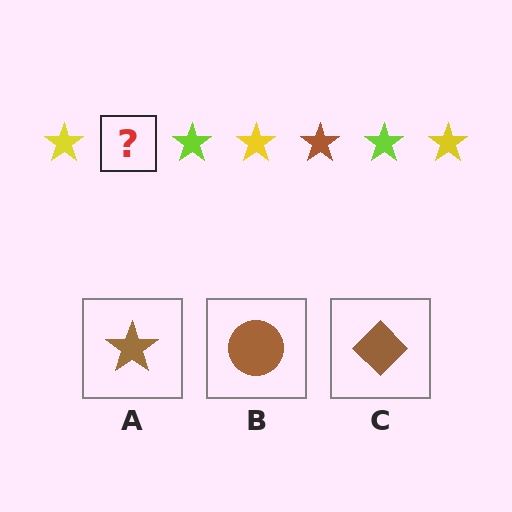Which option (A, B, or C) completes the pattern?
A.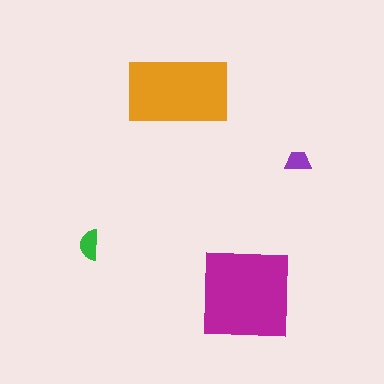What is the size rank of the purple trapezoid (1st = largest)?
4th.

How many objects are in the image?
There are 4 objects in the image.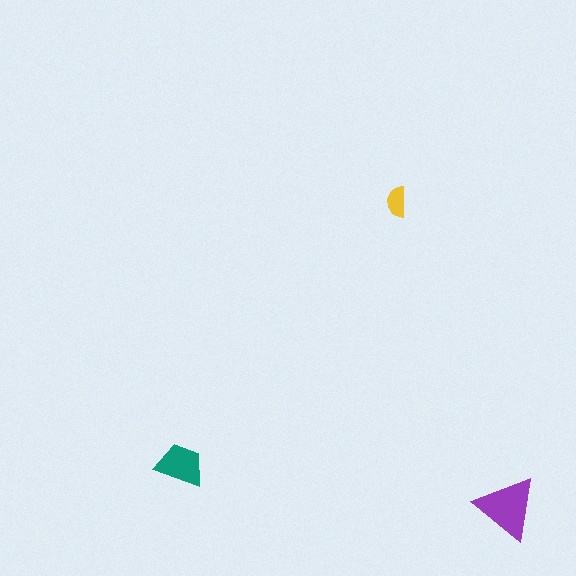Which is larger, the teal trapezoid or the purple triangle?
The purple triangle.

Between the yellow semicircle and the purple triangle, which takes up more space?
The purple triangle.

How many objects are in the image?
There are 3 objects in the image.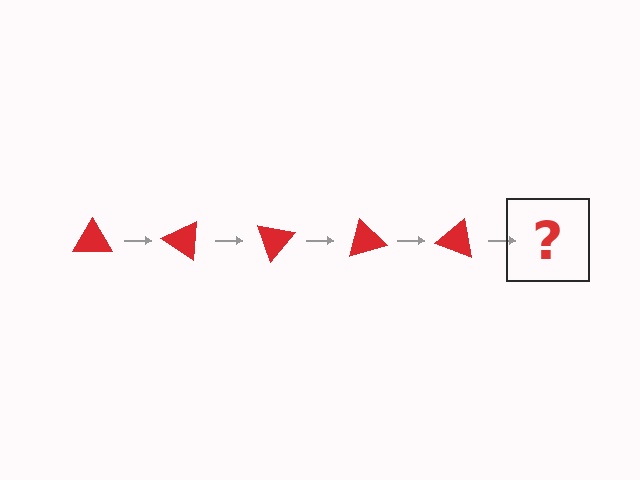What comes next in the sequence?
The next element should be a red triangle rotated 175 degrees.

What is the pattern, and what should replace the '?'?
The pattern is that the triangle rotates 35 degrees each step. The '?' should be a red triangle rotated 175 degrees.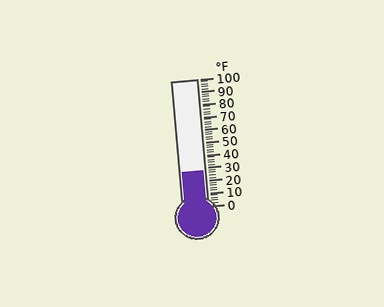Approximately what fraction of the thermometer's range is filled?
The thermometer is filled to approximately 30% of its range.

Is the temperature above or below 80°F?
The temperature is below 80°F.